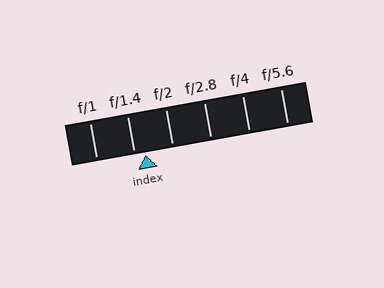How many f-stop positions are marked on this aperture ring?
There are 6 f-stop positions marked.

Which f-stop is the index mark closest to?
The index mark is closest to f/1.4.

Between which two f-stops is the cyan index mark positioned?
The index mark is between f/1.4 and f/2.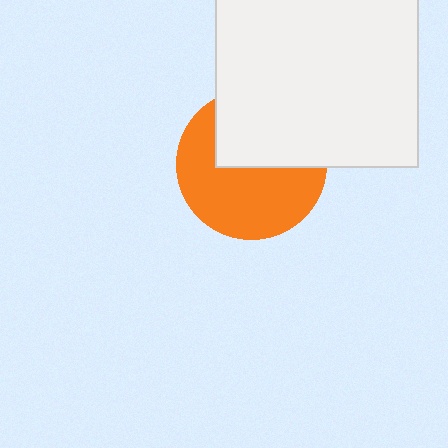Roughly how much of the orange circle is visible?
About half of it is visible (roughly 59%).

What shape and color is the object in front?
The object in front is a white square.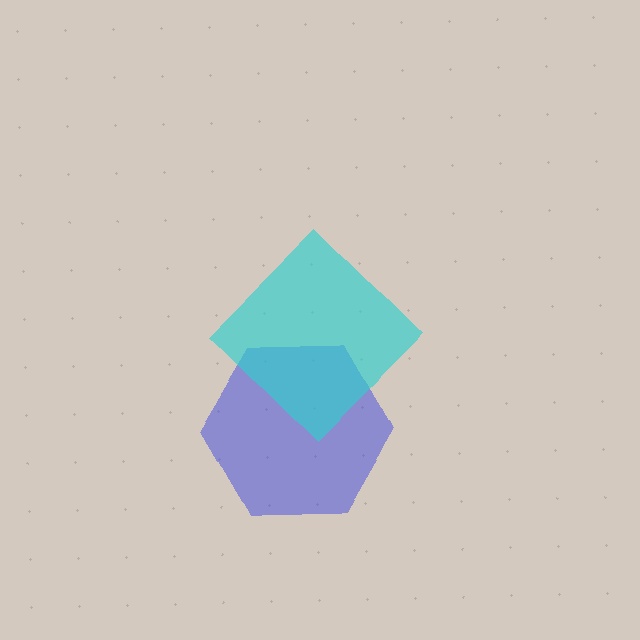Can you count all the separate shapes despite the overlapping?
Yes, there are 2 separate shapes.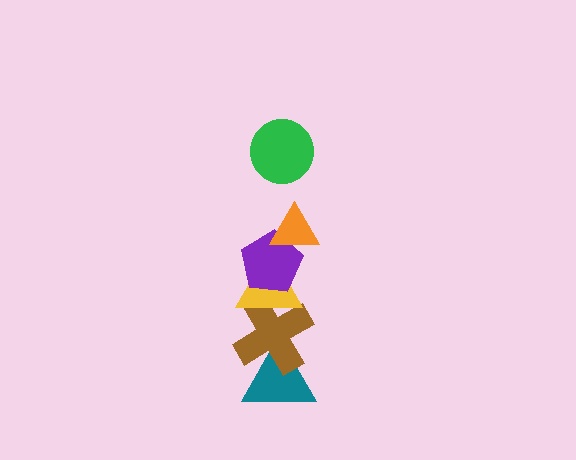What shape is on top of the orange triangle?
The green circle is on top of the orange triangle.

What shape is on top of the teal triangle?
The brown cross is on top of the teal triangle.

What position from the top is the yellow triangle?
The yellow triangle is 4th from the top.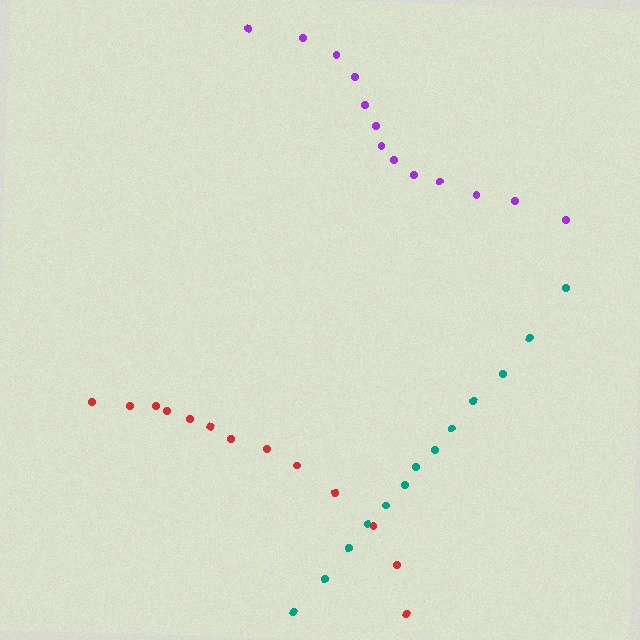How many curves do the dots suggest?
There are 3 distinct paths.